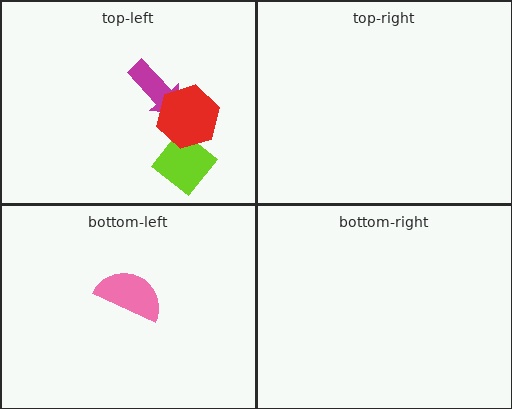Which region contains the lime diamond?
The top-left region.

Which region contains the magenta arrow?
The top-left region.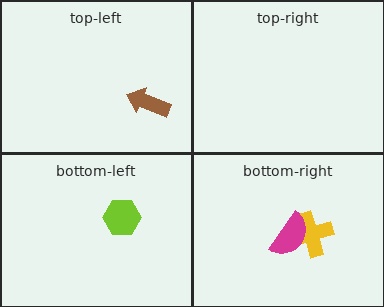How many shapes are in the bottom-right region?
2.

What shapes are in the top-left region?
The brown arrow.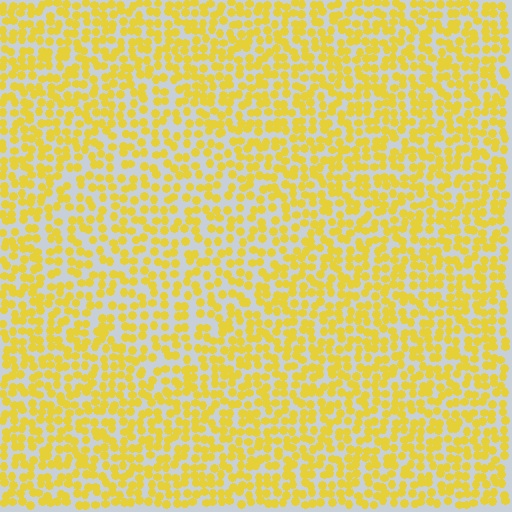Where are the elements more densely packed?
The elements are more densely packed outside the diamond boundary.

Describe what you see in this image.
The image contains small yellow elements arranged at two different densities. A diamond-shaped region is visible where the elements are less densely packed than the surrounding area.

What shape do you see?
I see a diamond.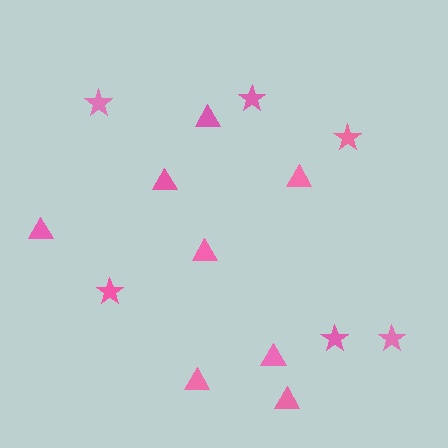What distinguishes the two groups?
There are 2 groups: one group of stars (6) and one group of triangles (8).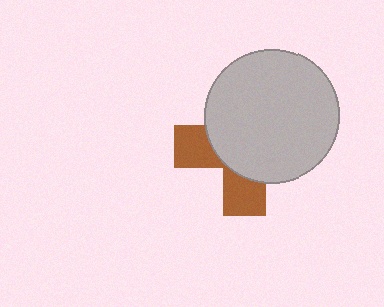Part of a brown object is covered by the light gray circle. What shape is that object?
It is a cross.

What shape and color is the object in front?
The object in front is a light gray circle.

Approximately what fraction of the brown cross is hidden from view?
Roughly 67% of the brown cross is hidden behind the light gray circle.